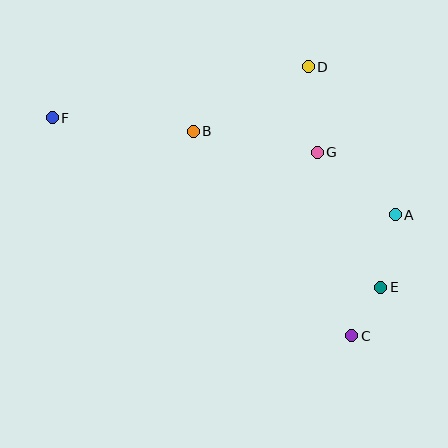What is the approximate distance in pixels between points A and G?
The distance between A and G is approximately 100 pixels.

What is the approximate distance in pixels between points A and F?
The distance between A and F is approximately 356 pixels.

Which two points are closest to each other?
Points C and E are closest to each other.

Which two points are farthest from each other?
Points C and F are farthest from each other.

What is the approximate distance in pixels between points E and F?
The distance between E and F is approximately 370 pixels.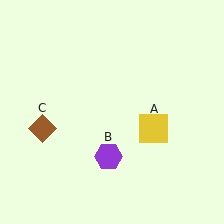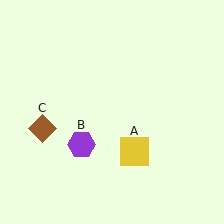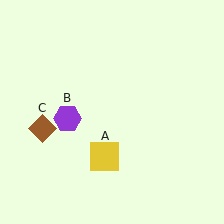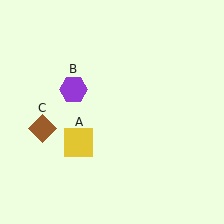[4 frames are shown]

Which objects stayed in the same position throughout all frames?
Brown diamond (object C) remained stationary.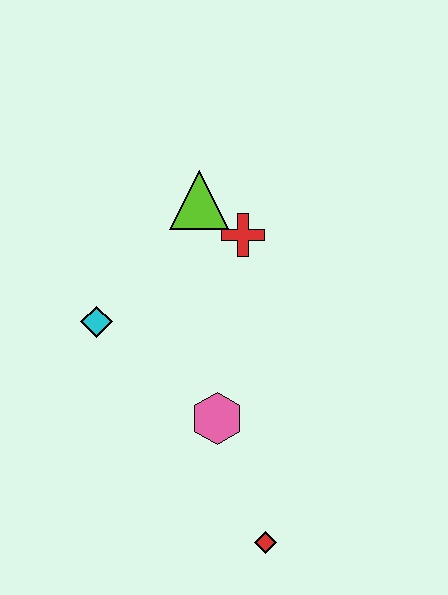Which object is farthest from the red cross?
The red diamond is farthest from the red cross.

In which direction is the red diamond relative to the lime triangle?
The red diamond is below the lime triangle.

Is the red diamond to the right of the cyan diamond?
Yes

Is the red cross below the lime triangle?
Yes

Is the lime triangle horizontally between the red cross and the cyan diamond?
Yes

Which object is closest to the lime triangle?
The red cross is closest to the lime triangle.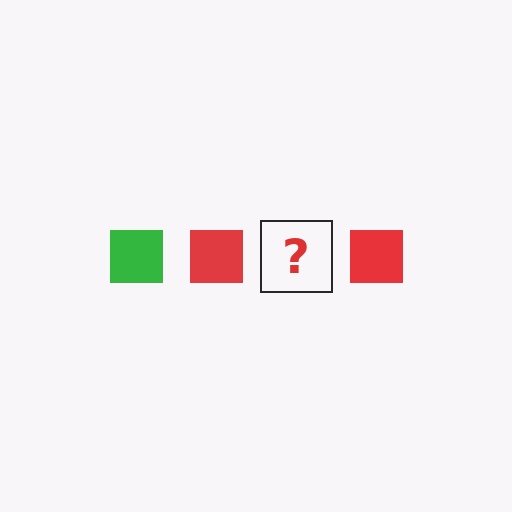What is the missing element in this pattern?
The missing element is a green square.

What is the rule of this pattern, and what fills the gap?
The rule is that the pattern cycles through green, red squares. The gap should be filled with a green square.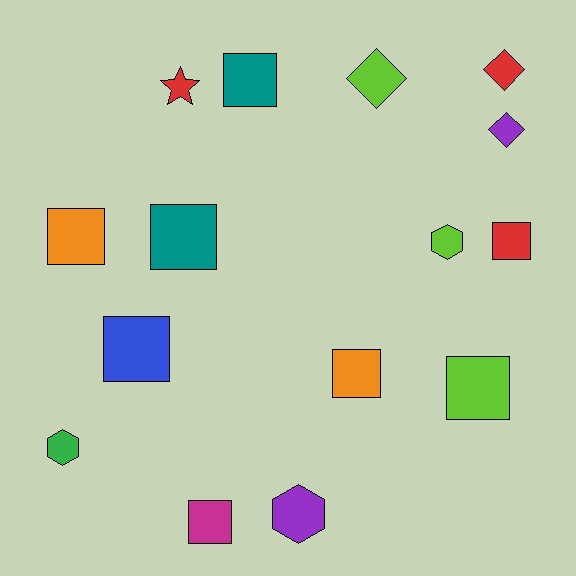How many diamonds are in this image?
There are 3 diamonds.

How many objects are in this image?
There are 15 objects.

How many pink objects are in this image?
There are no pink objects.